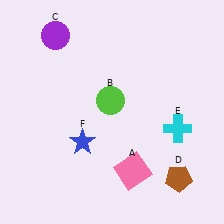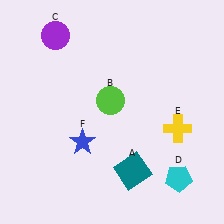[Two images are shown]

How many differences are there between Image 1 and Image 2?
There are 3 differences between the two images.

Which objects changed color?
A changed from pink to teal. D changed from brown to cyan. E changed from cyan to yellow.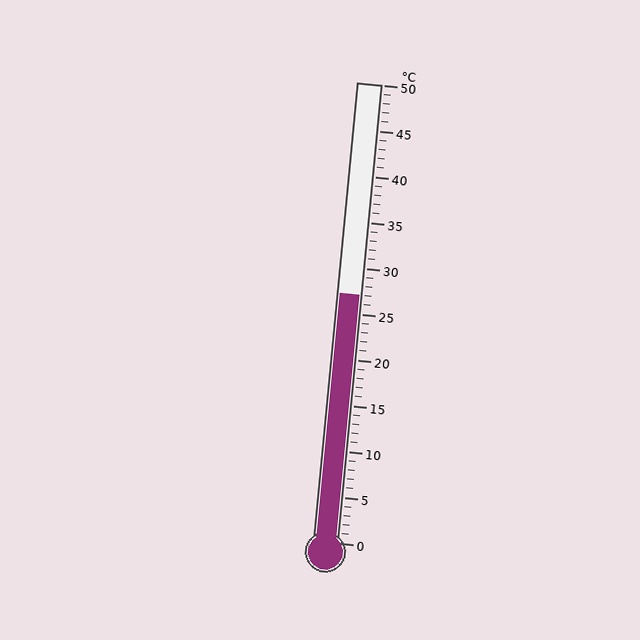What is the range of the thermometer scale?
The thermometer scale ranges from 0°C to 50°C.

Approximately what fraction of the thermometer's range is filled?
The thermometer is filled to approximately 55% of its range.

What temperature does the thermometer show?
The thermometer shows approximately 27°C.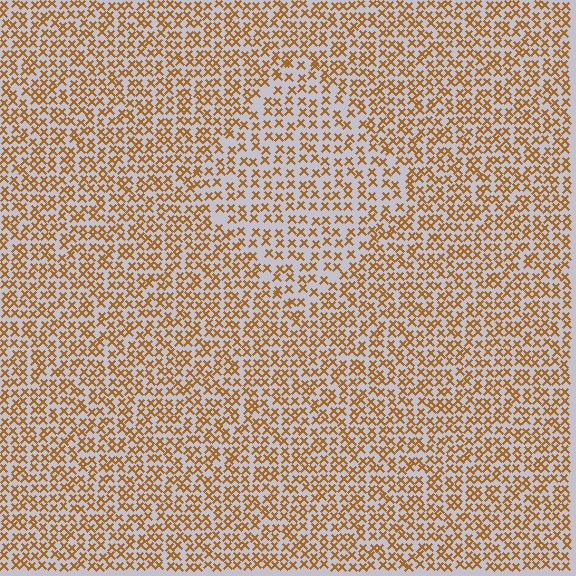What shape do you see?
I see a diamond.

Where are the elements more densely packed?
The elements are more densely packed outside the diamond boundary.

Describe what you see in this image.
The image contains small brown elements arranged at two different densities. A diamond-shaped region is visible where the elements are less densely packed than the surrounding area.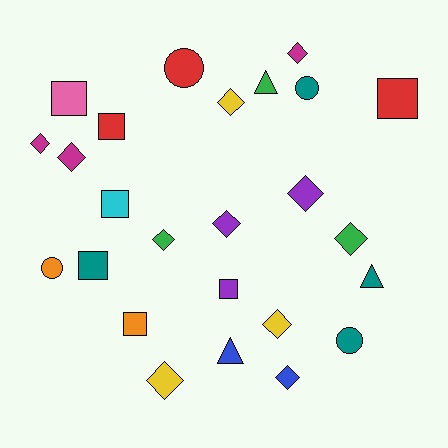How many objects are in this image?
There are 25 objects.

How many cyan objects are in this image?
There is 1 cyan object.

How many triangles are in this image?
There are 3 triangles.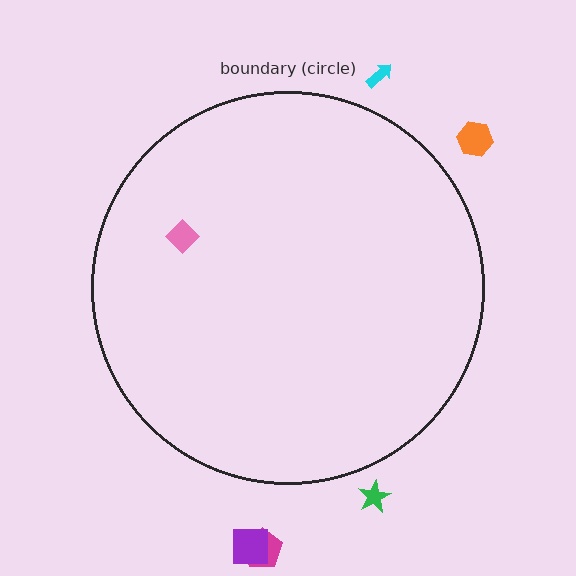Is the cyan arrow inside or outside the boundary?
Outside.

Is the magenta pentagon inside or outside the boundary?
Outside.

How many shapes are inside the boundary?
1 inside, 5 outside.